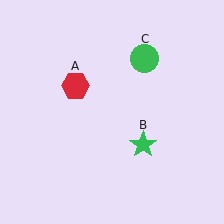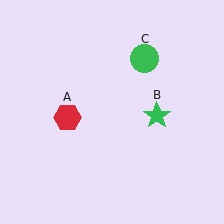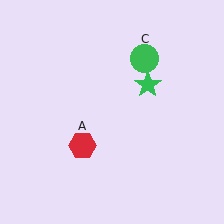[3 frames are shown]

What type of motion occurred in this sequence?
The red hexagon (object A), green star (object B) rotated counterclockwise around the center of the scene.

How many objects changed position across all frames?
2 objects changed position: red hexagon (object A), green star (object B).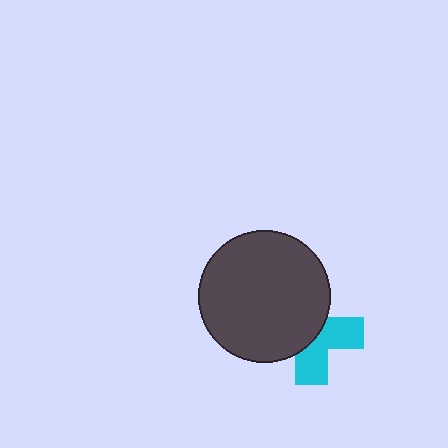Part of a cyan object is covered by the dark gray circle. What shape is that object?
It is a cross.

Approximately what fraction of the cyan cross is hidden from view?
Roughly 55% of the cyan cross is hidden behind the dark gray circle.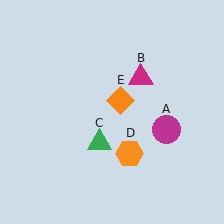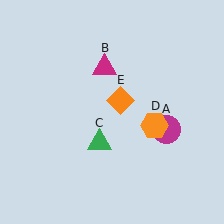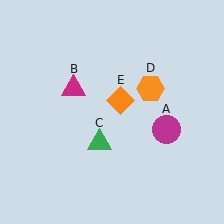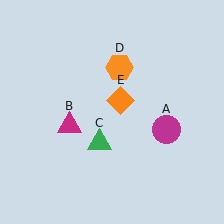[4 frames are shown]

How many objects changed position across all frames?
2 objects changed position: magenta triangle (object B), orange hexagon (object D).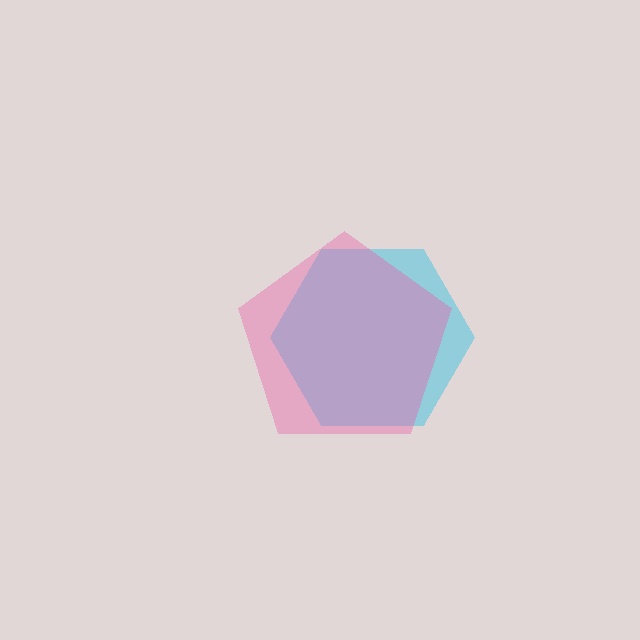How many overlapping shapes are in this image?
There are 2 overlapping shapes in the image.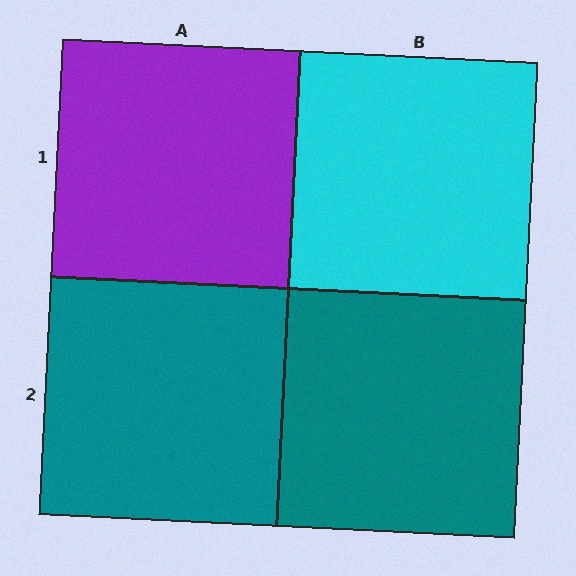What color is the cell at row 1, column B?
Cyan.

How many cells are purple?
1 cell is purple.